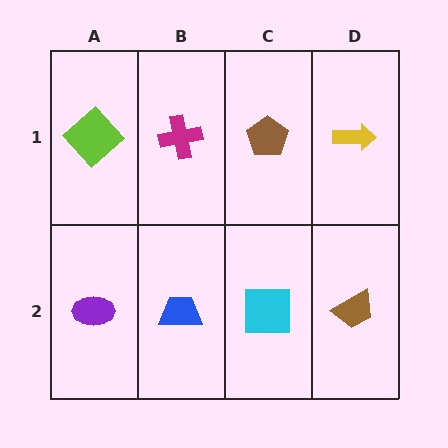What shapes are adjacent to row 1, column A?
A purple ellipse (row 2, column A), a magenta cross (row 1, column B).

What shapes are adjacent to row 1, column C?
A cyan square (row 2, column C), a magenta cross (row 1, column B), a yellow arrow (row 1, column D).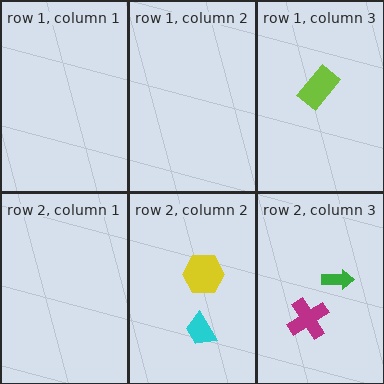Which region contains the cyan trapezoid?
The row 2, column 2 region.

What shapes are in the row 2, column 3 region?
The magenta cross, the green arrow.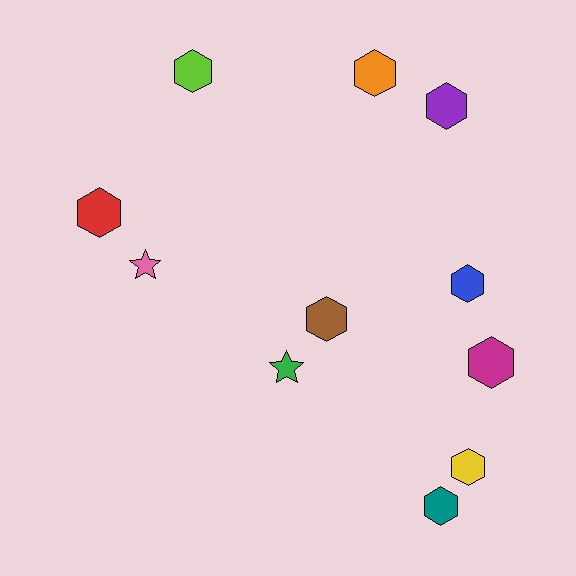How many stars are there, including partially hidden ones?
There are 2 stars.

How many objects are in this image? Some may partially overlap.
There are 11 objects.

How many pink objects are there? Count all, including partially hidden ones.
There is 1 pink object.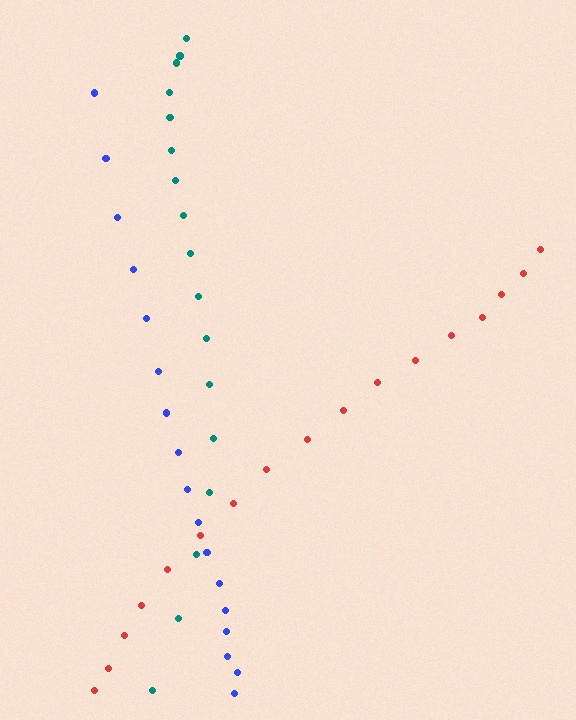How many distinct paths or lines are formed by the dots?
There are 3 distinct paths.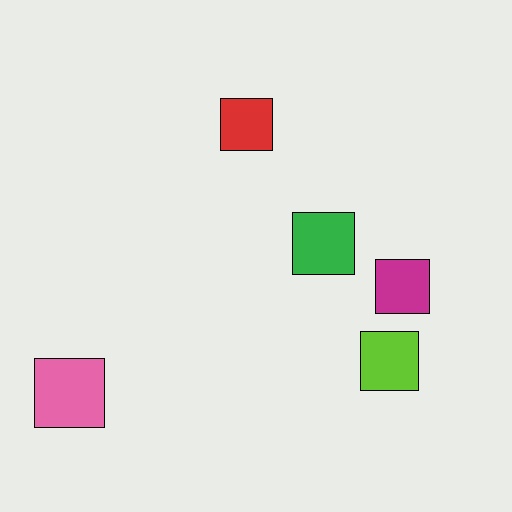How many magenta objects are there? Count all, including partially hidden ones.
There is 1 magenta object.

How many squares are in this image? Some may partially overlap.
There are 5 squares.